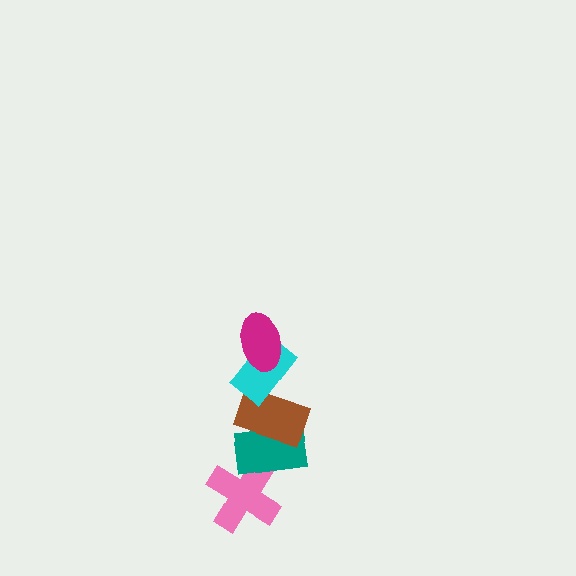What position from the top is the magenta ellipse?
The magenta ellipse is 1st from the top.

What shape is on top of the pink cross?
The teal rectangle is on top of the pink cross.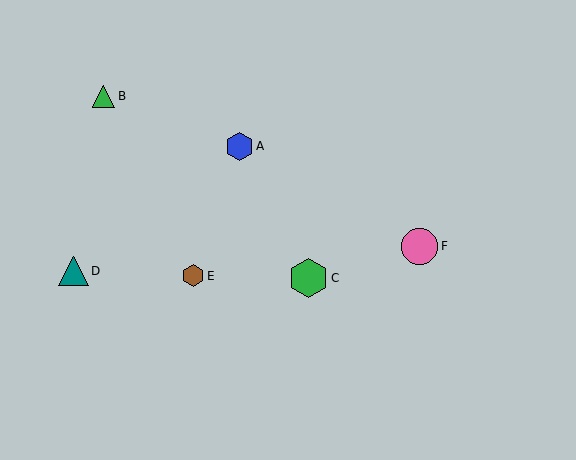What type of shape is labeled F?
Shape F is a pink circle.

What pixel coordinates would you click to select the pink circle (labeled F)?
Click at (420, 246) to select the pink circle F.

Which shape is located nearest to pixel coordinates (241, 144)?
The blue hexagon (labeled A) at (239, 146) is nearest to that location.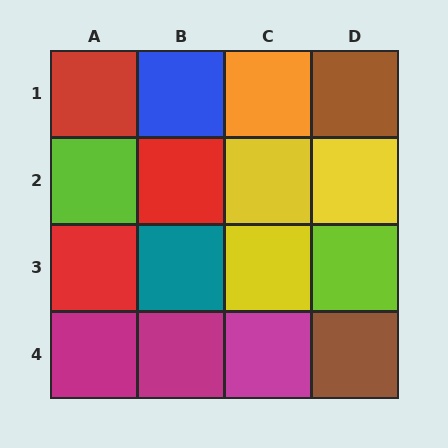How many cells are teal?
1 cell is teal.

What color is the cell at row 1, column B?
Blue.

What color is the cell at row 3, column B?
Teal.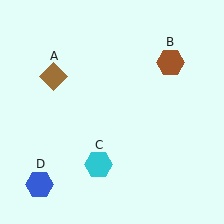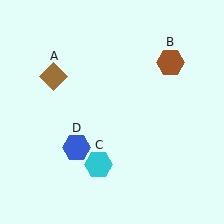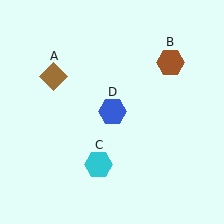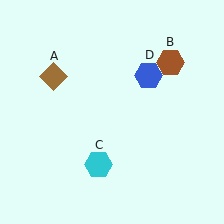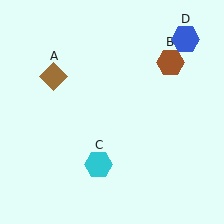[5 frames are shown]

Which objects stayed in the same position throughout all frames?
Brown diamond (object A) and brown hexagon (object B) and cyan hexagon (object C) remained stationary.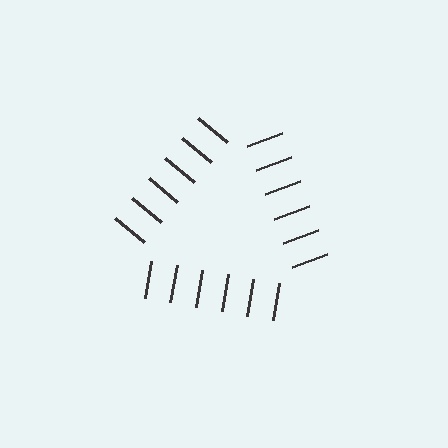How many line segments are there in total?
18 — 6 along each of the 3 edges.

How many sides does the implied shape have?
3 sides — the line-ends trace a triangle.